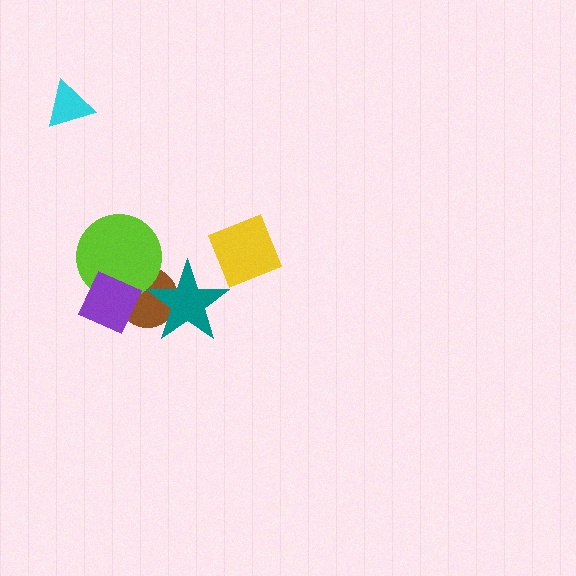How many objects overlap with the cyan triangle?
0 objects overlap with the cyan triangle.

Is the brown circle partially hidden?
Yes, it is partially covered by another shape.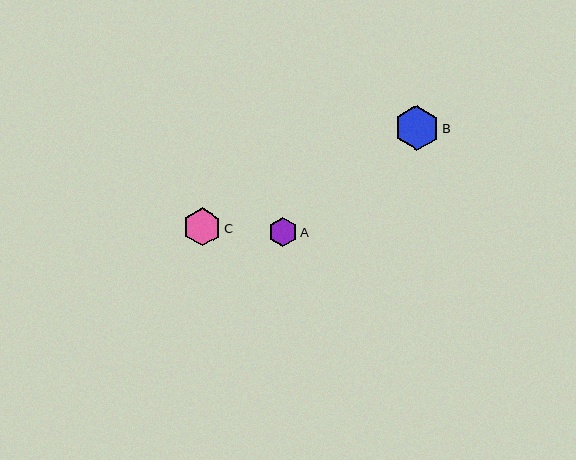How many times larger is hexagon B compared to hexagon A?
Hexagon B is approximately 1.5 times the size of hexagon A.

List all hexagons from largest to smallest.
From largest to smallest: B, C, A.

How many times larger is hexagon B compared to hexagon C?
Hexagon B is approximately 1.2 times the size of hexagon C.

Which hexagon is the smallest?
Hexagon A is the smallest with a size of approximately 29 pixels.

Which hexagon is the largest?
Hexagon B is the largest with a size of approximately 45 pixels.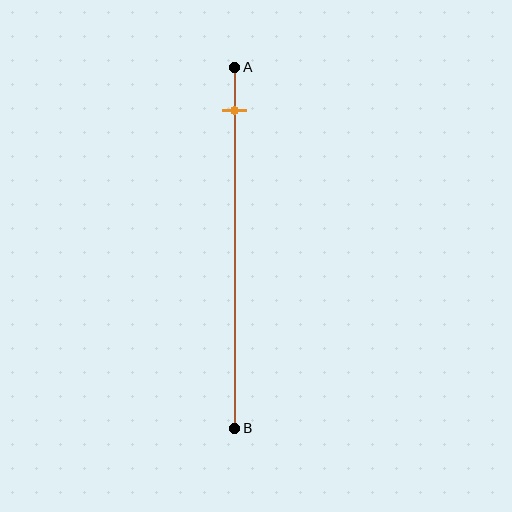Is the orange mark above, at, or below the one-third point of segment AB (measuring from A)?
The orange mark is above the one-third point of segment AB.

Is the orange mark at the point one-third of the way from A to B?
No, the mark is at about 10% from A, not at the 33% one-third point.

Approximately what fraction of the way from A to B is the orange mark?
The orange mark is approximately 10% of the way from A to B.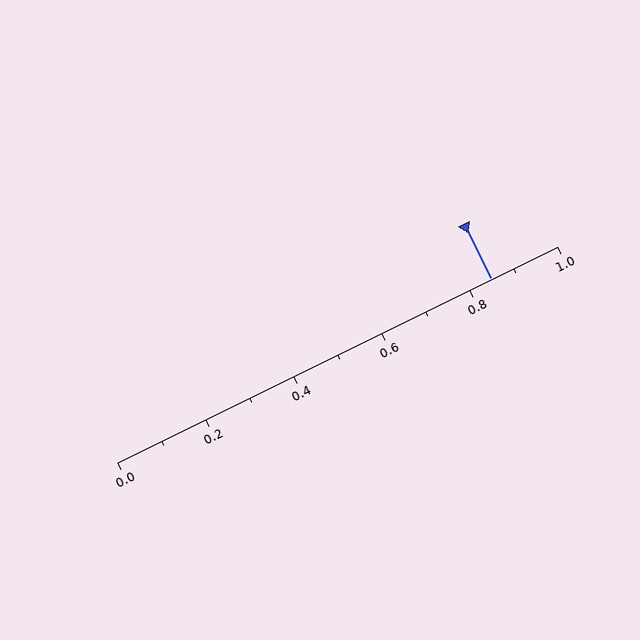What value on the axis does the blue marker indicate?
The marker indicates approximately 0.85.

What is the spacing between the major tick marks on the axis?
The major ticks are spaced 0.2 apart.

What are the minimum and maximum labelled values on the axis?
The axis runs from 0.0 to 1.0.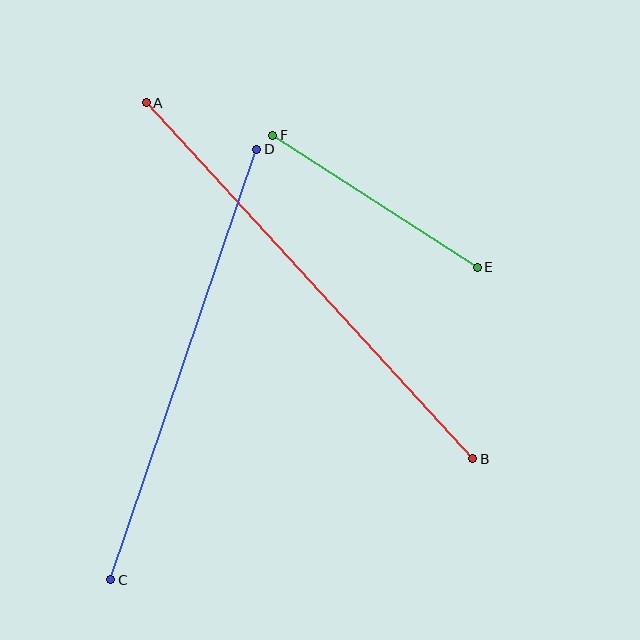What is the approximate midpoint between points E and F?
The midpoint is at approximately (375, 201) pixels.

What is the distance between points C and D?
The distance is approximately 455 pixels.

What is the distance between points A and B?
The distance is approximately 483 pixels.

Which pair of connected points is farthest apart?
Points A and B are farthest apart.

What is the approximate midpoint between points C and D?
The midpoint is at approximately (184, 365) pixels.